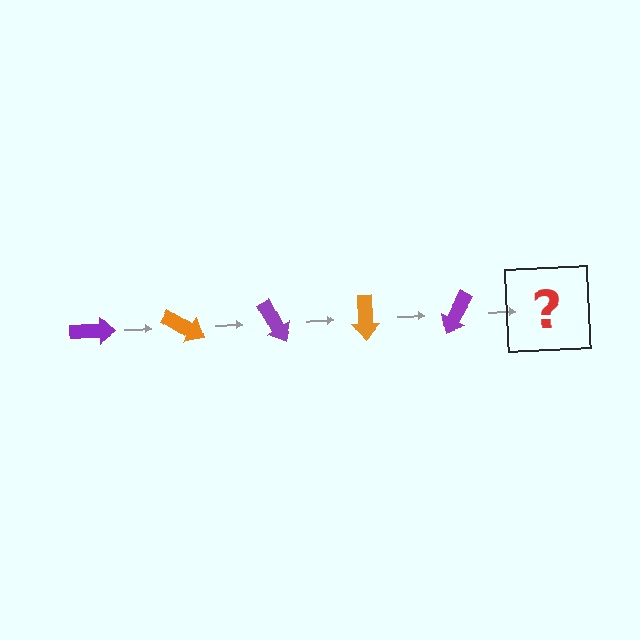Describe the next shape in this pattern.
It should be an orange arrow, rotated 150 degrees from the start.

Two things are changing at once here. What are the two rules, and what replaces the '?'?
The two rules are that it rotates 30 degrees each step and the color cycles through purple and orange. The '?' should be an orange arrow, rotated 150 degrees from the start.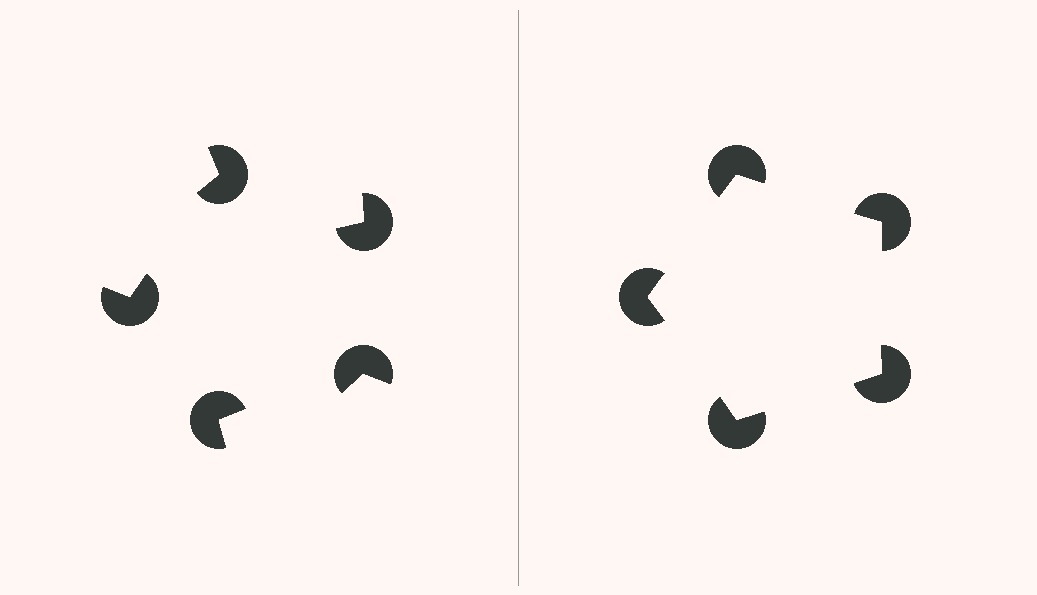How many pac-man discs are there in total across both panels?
10 — 5 on each side.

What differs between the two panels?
The pac-man discs are positioned identically on both sides; only the wedge orientations differ. On the right they align to a pentagon; on the left they are misaligned.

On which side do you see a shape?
An illusory pentagon appears on the right side. On the left side the wedge cuts are rotated, so no coherent shape forms.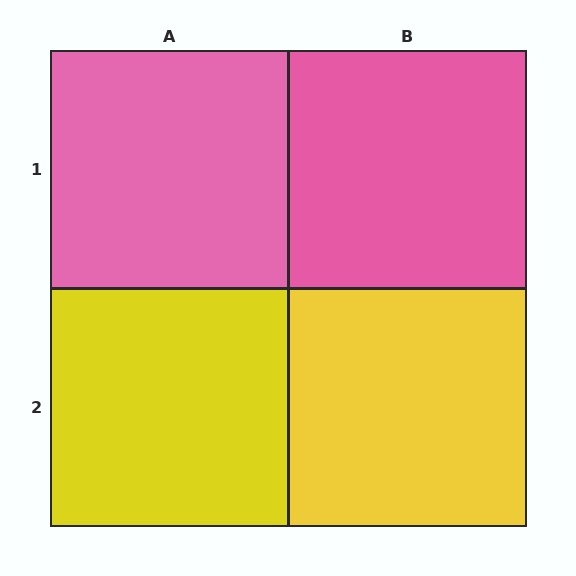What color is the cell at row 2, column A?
Yellow.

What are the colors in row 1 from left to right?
Pink, pink.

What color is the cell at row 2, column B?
Yellow.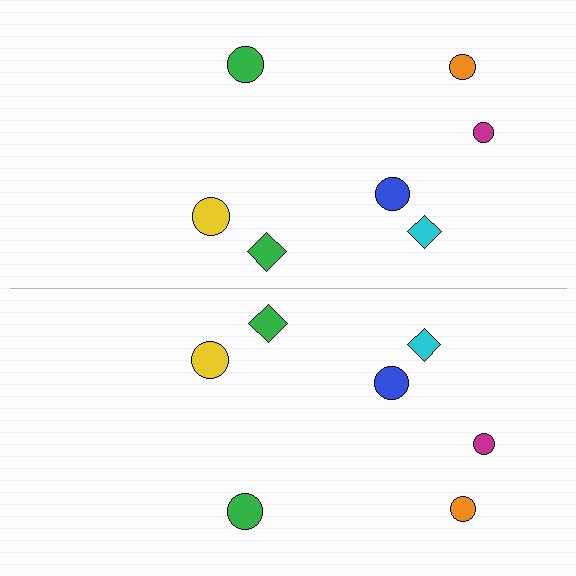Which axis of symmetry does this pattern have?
The pattern has a horizontal axis of symmetry running through the center of the image.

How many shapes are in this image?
There are 14 shapes in this image.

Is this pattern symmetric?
Yes, this pattern has bilateral (reflection) symmetry.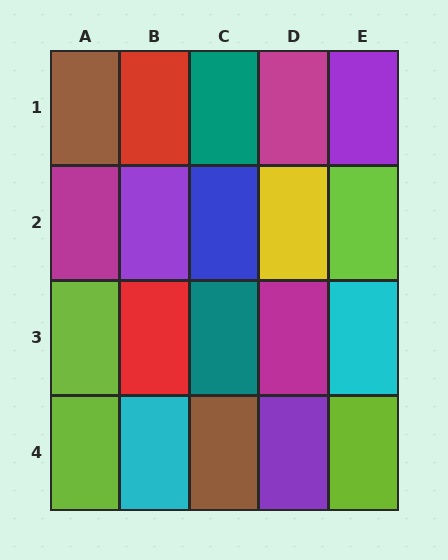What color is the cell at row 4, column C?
Brown.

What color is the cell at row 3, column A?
Lime.